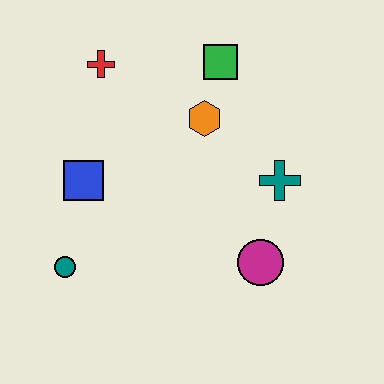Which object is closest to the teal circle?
The blue square is closest to the teal circle.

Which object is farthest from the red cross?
The magenta circle is farthest from the red cross.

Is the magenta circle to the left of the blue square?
No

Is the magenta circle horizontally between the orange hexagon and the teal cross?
Yes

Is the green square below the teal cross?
No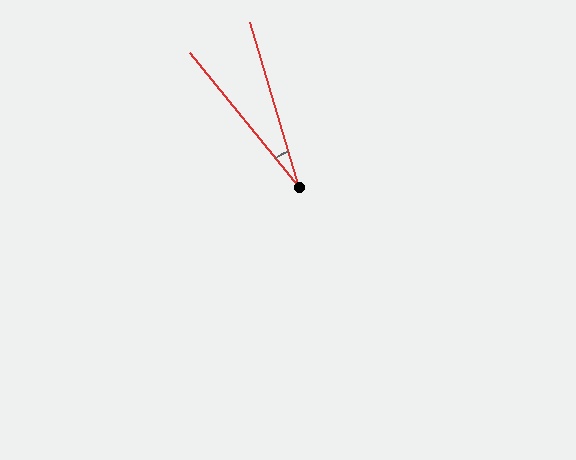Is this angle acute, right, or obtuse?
It is acute.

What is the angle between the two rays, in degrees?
Approximately 23 degrees.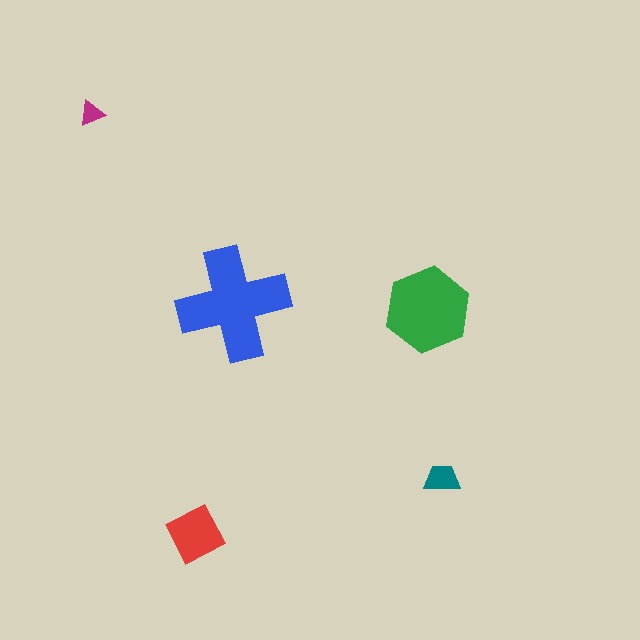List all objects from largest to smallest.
The blue cross, the green hexagon, the red square, the teal trapezoid, the magenta triangle.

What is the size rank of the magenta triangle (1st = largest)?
5th.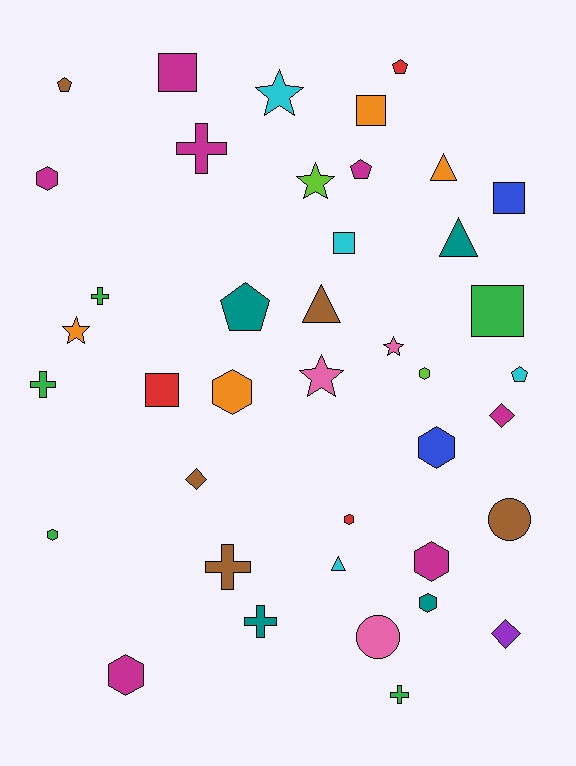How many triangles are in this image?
There are 4 triangles.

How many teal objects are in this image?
There are 4 teal objects.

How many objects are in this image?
There are 40 objects.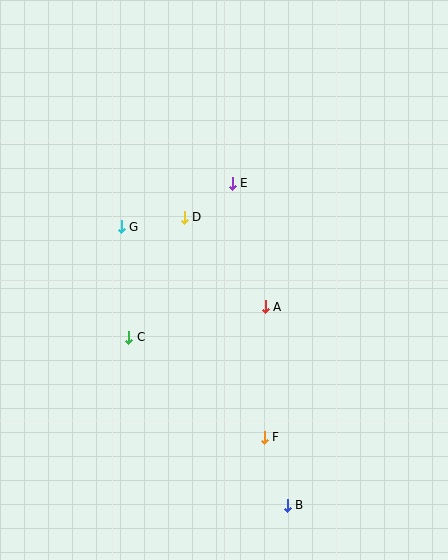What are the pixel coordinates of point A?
Point A is at (265, 307).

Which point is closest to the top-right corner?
Point E is closest to the top-right corner.